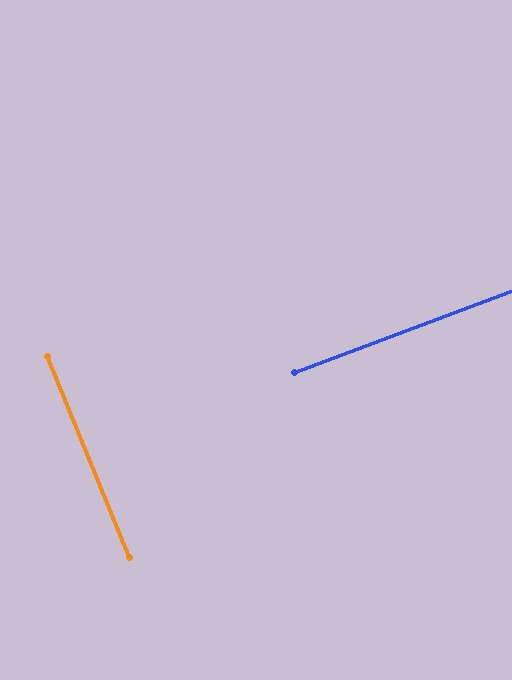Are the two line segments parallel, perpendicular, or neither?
Perpendicular — they meet at approximately 88°.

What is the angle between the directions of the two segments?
Approximately 88 degrees.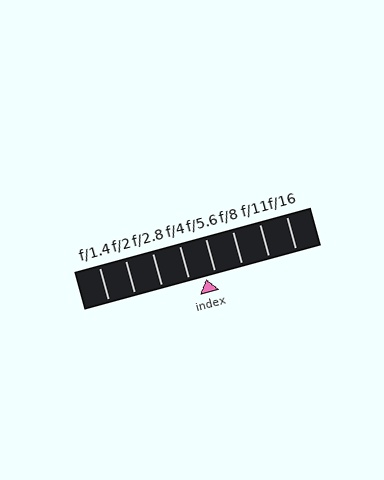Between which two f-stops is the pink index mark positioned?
The index mark is between f/4 and f/5.6.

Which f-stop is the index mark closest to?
The index mark is closest to f/5.6.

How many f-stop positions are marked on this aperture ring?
There are 8 f-stop positions marked.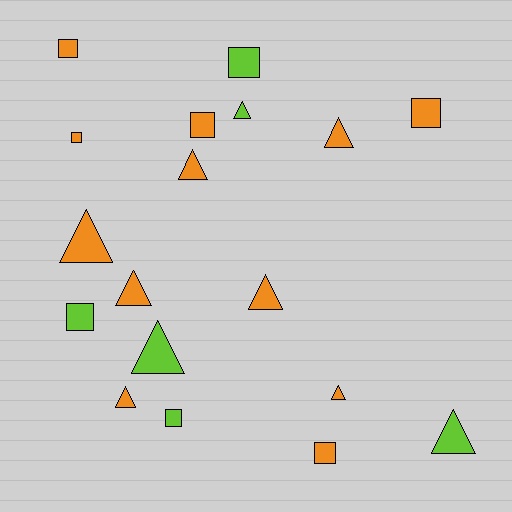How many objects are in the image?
There are 18 objects.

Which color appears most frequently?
Orange, with 12 objects.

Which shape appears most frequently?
Triangle, with 10 objects.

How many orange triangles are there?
There are 7 orange triangles.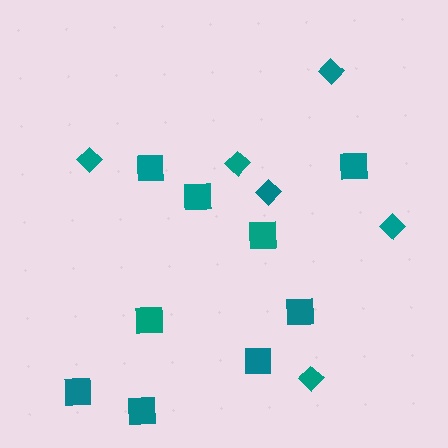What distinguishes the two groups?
There are 2 groups: one group of diamonds (6) and one group of squares (9).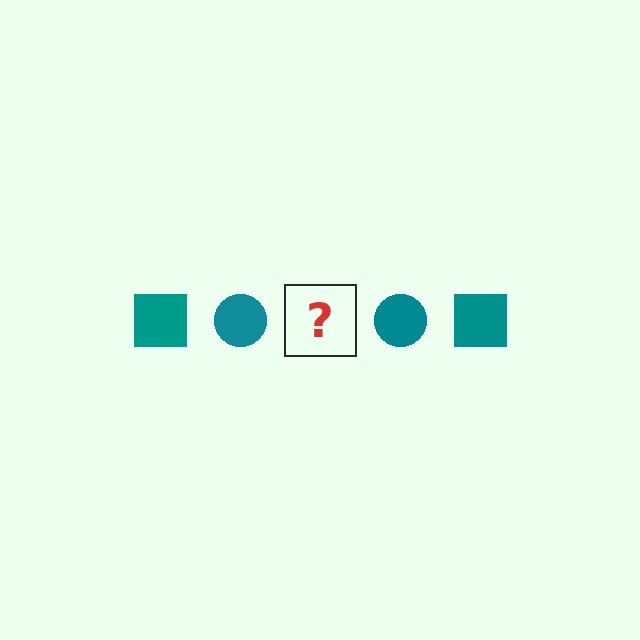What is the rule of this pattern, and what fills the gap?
The rule is that the pattern cycles through square, circle shapes in teal. The gap should be filled with a teal square.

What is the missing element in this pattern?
The missing element is a teal square.